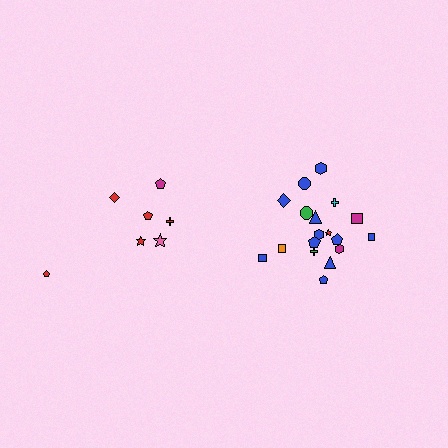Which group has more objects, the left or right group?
The right group.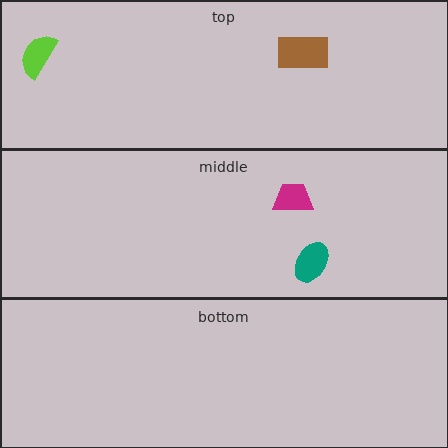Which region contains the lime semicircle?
The top region.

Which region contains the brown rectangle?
The top region.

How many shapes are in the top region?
2.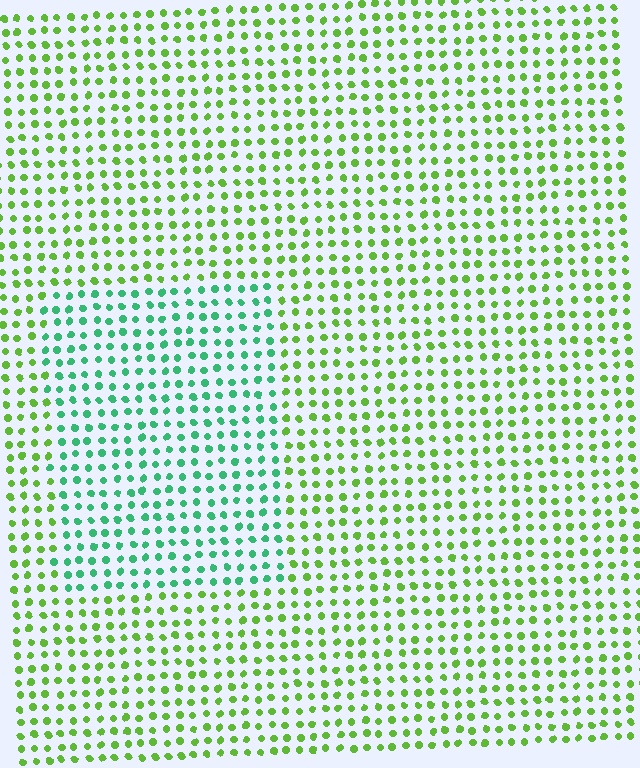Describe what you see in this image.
The image is filled with small lime elements in a uniform arrangement. A rectangle-shaped region is visible where the elements are tinted to a slightly different hue, forming a subtle color boundary.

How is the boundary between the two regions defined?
The boundary is defined purely by a slight shift in hue (about 46 degrees). Spacing, size, and orientation are identical on both sides.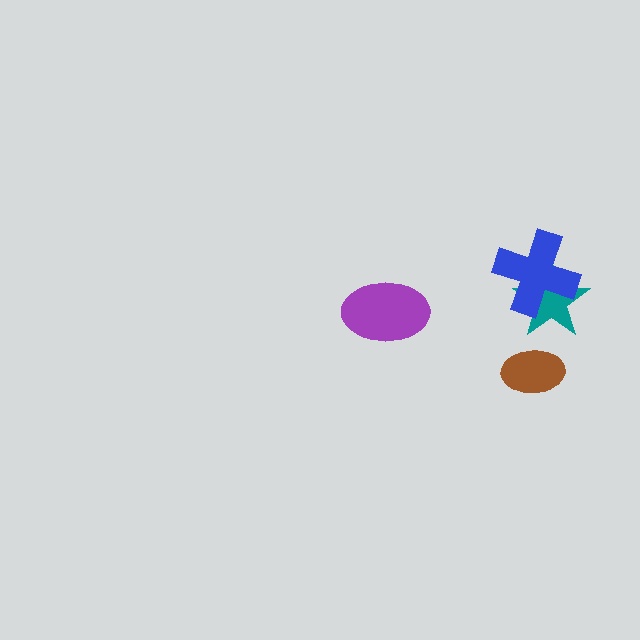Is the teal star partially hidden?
Yes, it is partially covered by another shape.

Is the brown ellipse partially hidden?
No, no other shape covers it.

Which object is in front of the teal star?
The blue cross is in front of the teal star.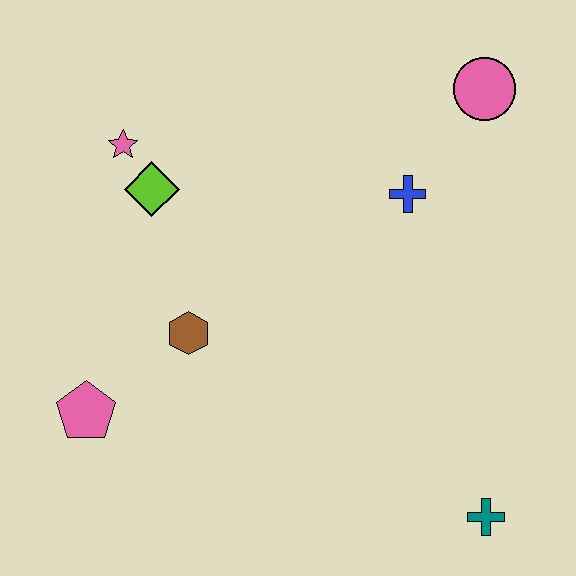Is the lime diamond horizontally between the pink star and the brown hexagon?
Yes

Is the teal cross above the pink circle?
No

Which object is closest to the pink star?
The lime diamond is closest to the pink star.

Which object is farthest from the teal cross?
The pink star is farthest from the teal cross.